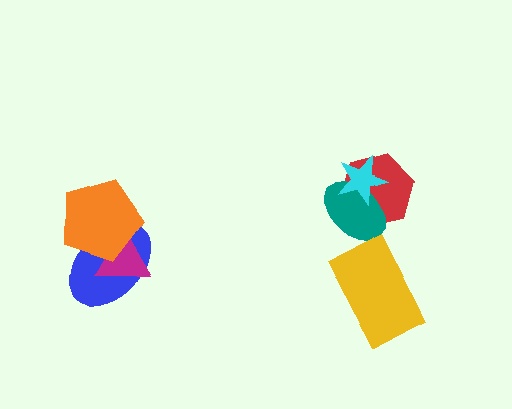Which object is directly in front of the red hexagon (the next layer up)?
The teal ellipse is directly in front of the red hexagon.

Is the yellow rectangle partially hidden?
No, no other shape covers it.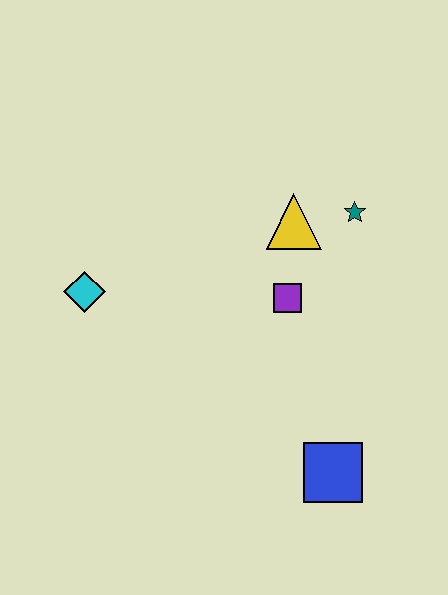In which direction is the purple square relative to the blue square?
The purple square is above the blue square.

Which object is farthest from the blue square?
The cyan diamond is farthest from the blue square.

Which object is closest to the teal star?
The yellow triangle is closest to the teal star.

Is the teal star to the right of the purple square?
Yes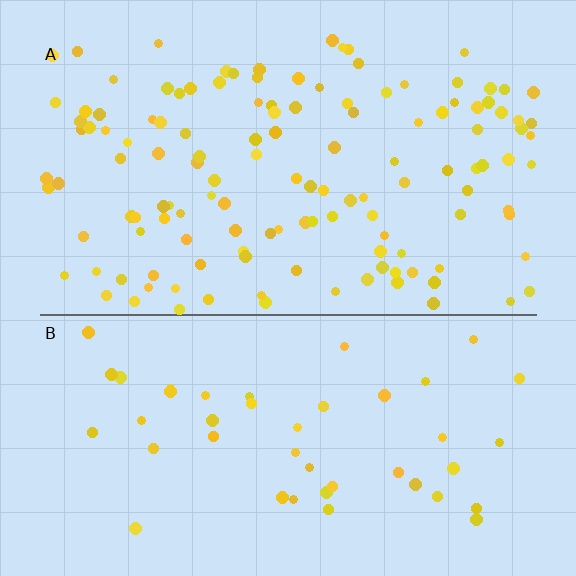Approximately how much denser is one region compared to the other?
Approximately 2.9× — region A over region B.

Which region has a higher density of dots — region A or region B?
A (the top).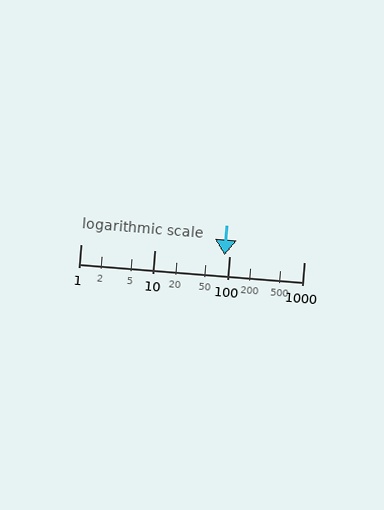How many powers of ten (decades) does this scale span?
The scale spans 3 decades, from 1 to 1000.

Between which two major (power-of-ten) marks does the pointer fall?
The pointer is between 10 and 100.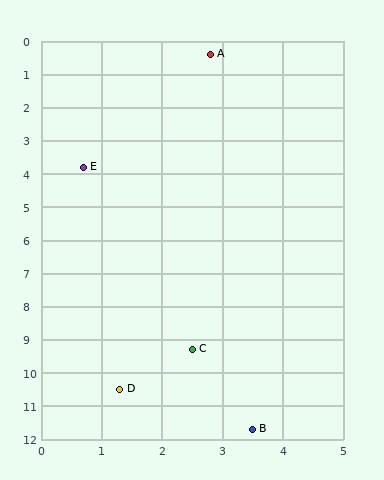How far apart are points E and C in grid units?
Points E and C are about 5.8 grid units apart.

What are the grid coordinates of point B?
Point B is at approximately (3.5, 11.7).